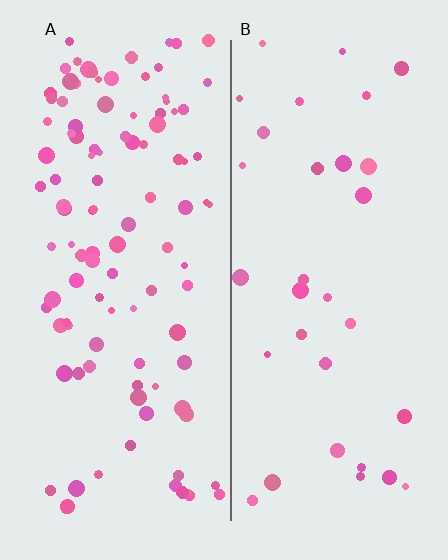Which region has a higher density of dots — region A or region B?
A (the left).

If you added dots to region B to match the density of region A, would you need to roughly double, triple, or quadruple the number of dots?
Approximately triple.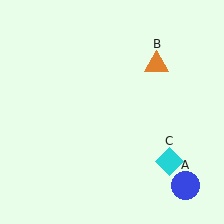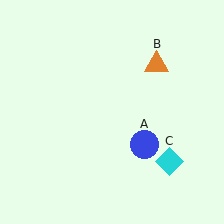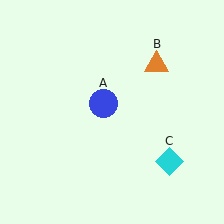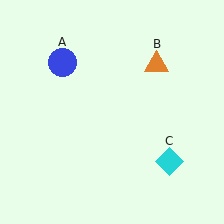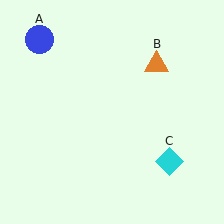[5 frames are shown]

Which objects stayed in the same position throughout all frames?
Orange triangle (object B) and cyan diamond (object C) remained stationary.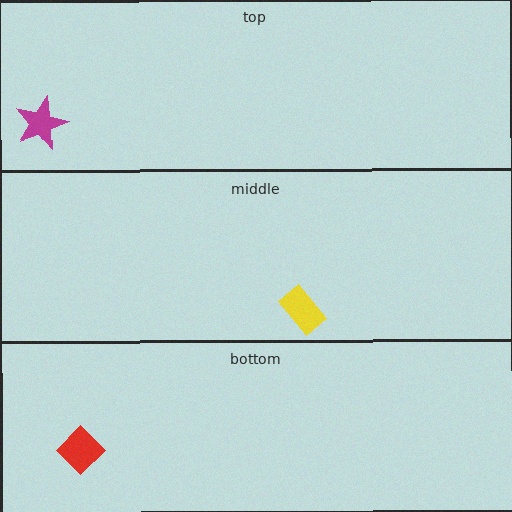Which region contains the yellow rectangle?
The middle region.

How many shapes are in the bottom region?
1.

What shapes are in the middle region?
The yellow rectangle.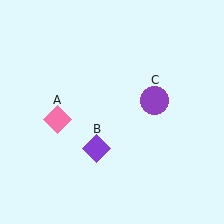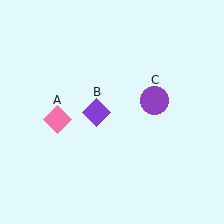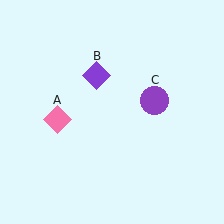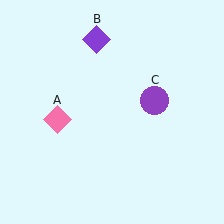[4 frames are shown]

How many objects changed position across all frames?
1 object changed position: purple diamond (object B).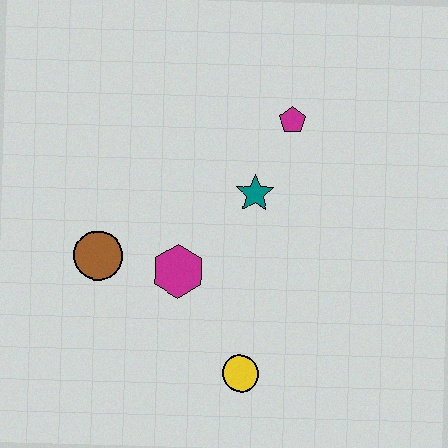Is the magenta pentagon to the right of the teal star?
Yes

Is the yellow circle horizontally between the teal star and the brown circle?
Yes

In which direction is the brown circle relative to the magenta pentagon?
The brown circle is to the left of the magenta pentagon.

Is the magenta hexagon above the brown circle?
No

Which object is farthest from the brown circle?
The magenta pentagon is farthest from the brown circle.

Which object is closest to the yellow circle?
The magenta hexagon is closest to the yellow circle.